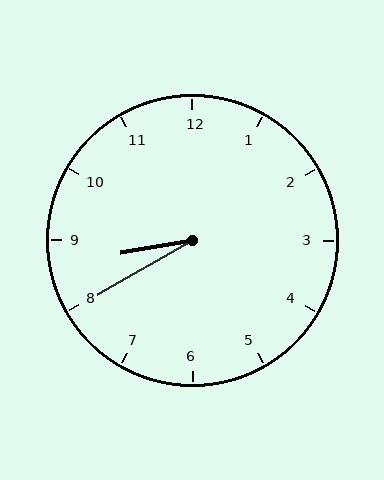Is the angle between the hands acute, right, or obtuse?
It is acute.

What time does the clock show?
8:40.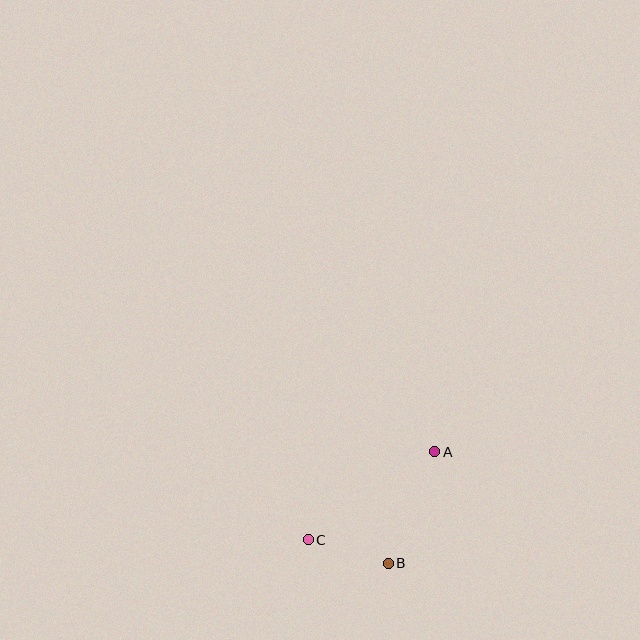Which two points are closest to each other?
Points B and C are closest to each other.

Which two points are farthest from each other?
Points A and C are farthest from each other.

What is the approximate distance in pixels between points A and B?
The distance between A and B is approximately 120 pixels.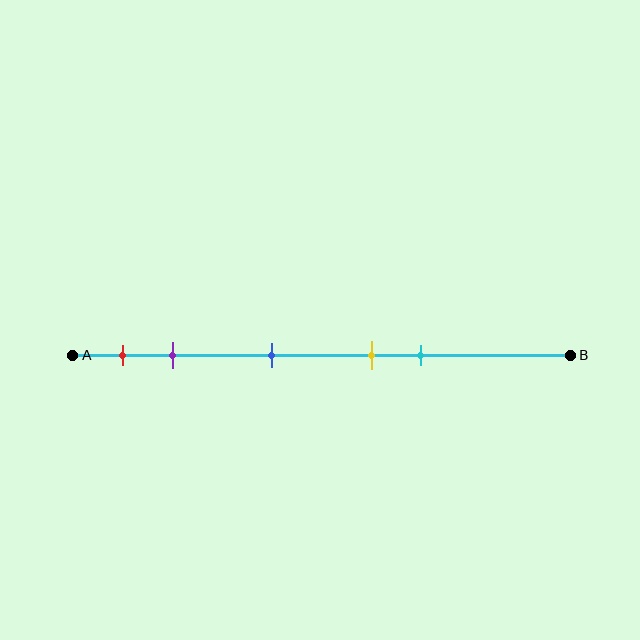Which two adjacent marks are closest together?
The yellow and cyan marks are the closest adjacent pair.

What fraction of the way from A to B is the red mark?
The red mark is approximately 10% (0.1) of the way from A to B.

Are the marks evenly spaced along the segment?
No, the marks are not evenly spaced.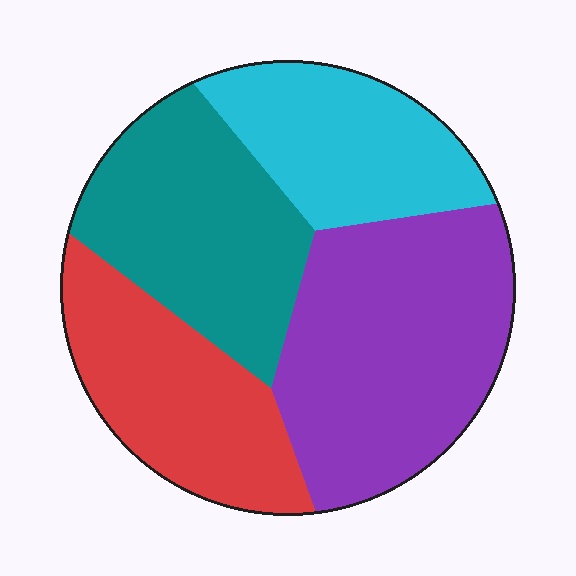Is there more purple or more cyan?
Purple.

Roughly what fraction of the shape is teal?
Teal covers about 25% of the shape.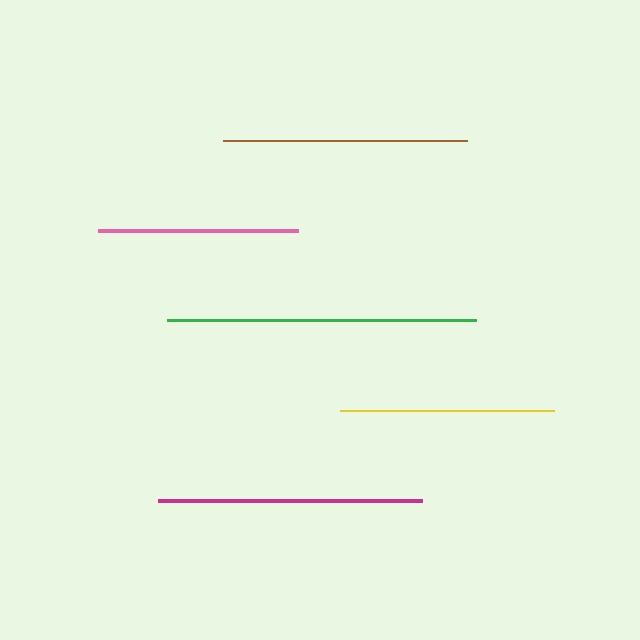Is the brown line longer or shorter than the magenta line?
The magenta line is longer than the brown line.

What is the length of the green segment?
The green segment is approximately 309 pixels long.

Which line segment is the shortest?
The pink line is the shortest at approximately 200 pixels.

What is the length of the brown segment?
The brown segment is approximately 244 pixels long.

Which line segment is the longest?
The green line is the longest at approximately 309 pixels.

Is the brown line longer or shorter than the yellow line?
The brown line is longer than the yellow line.